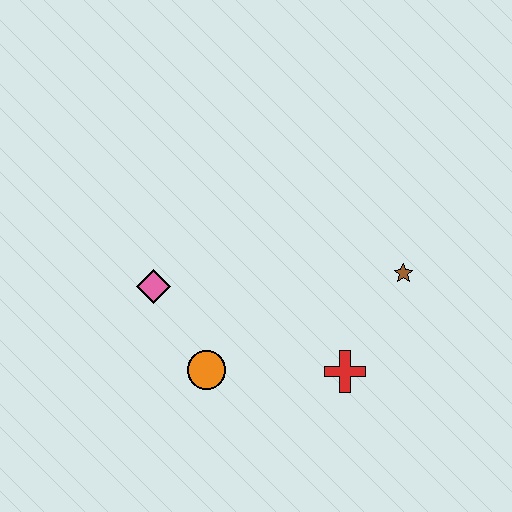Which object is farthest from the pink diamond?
The brown star is farthest from the pink diamond.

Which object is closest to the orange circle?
The pink diamond is closest to the orange circle.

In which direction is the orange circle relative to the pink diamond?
The orange circle is below the pink diamond.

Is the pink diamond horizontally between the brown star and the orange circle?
No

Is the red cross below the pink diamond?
Yes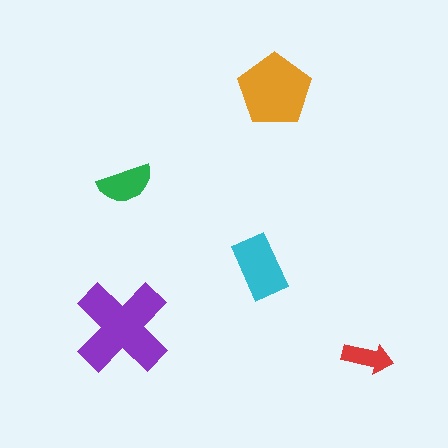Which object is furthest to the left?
The purple cross is leftmost.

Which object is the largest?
The purple cross.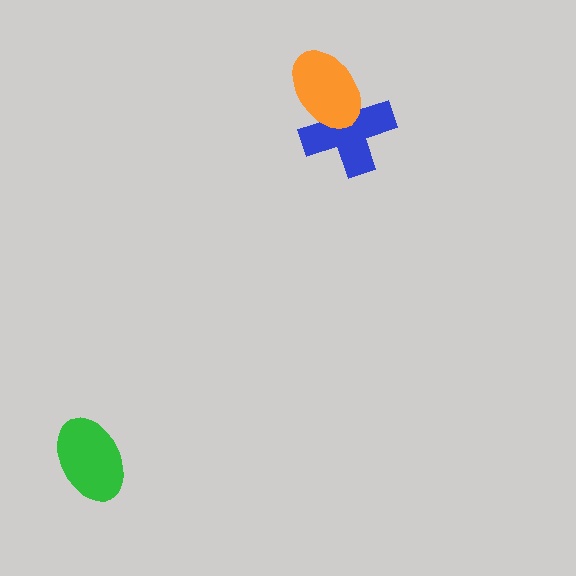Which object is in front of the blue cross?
The orange ellipse is in front of the blue cross.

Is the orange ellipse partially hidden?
No, no other shape covers it.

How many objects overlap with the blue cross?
1 object overlaps with the blue cross.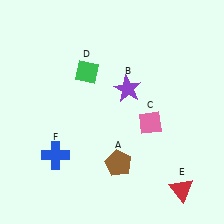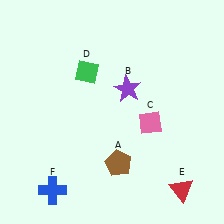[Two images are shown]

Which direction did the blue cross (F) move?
The blue cross (F) moved down.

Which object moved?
The blue cross (F) moved down.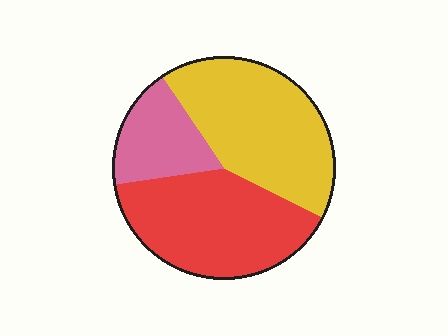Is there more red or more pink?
Red.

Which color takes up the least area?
Pink, at roughly 20%.